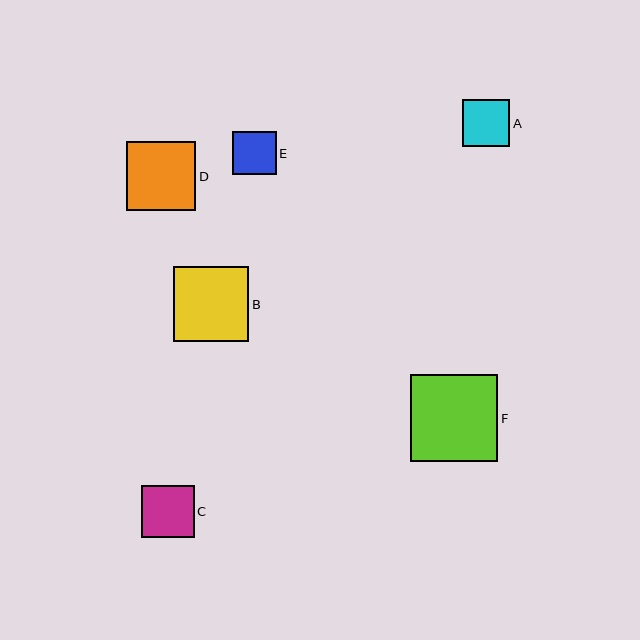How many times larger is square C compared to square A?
Square C is approximately 1.1 times the size of square A.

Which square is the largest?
Square F is the largest with a size of approximately 87 pixels.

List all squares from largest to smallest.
From largest to smallest: F, B, D, C, A, E.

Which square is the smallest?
Square E is the smallest with a size of approximately 44 pixels.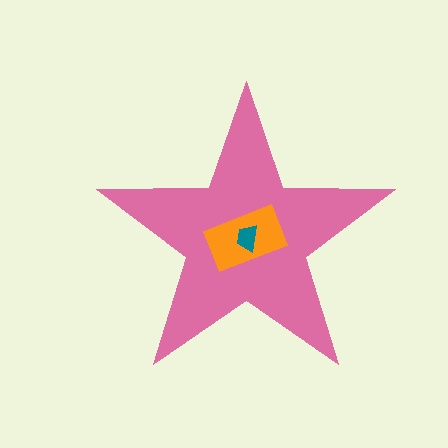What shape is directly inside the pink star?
The orange rectangle.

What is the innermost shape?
The teal trapezoid.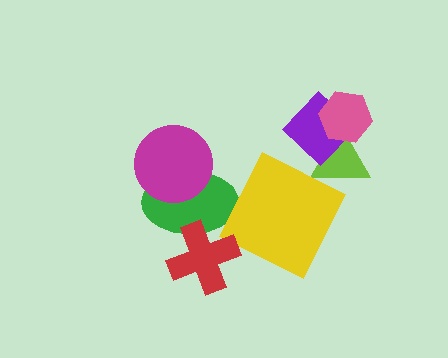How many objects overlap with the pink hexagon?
2 objects overlap with the pink hexagon.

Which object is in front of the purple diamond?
The pink hexagon is in front of the purple diamond.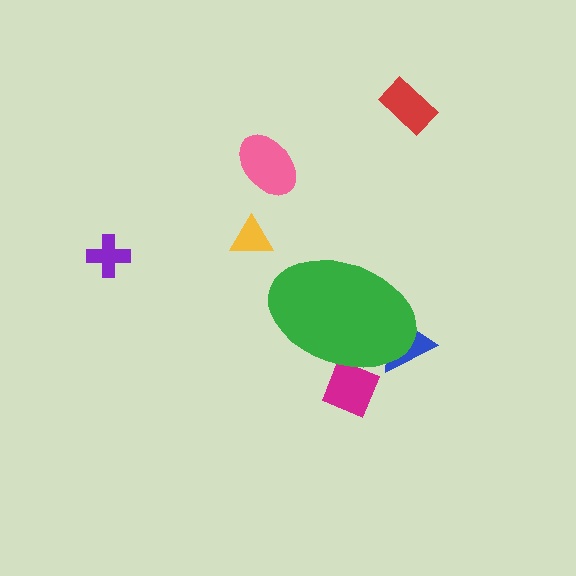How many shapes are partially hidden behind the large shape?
2 shapes are partially hidden.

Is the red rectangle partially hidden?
No, the red rectangle is fully visible.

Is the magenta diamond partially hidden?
Yes, the magenta diamond is partially hidden behind the green ellipse.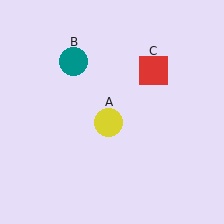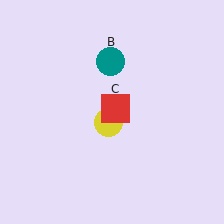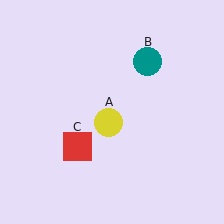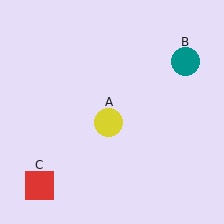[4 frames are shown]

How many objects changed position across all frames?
2 objects changed position: teal circle (object B), red square (object C).